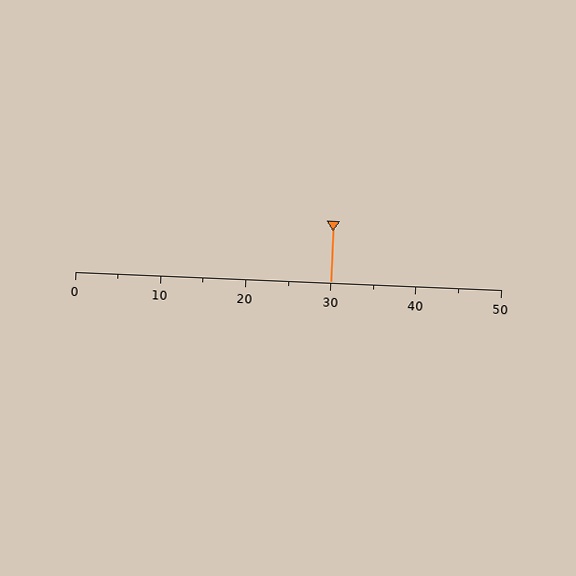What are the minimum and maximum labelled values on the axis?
The axis runs from 0 to 50.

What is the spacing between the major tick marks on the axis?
The major ticks are spaced 10 apart.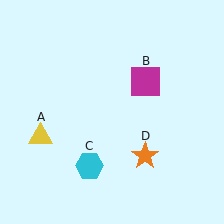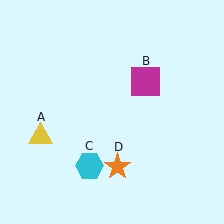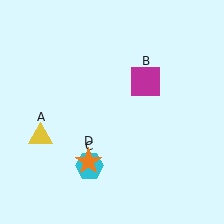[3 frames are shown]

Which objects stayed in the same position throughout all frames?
Yellow triangle (object A) and magenta square (object B) and cyan hexagon (object C) remained stationary.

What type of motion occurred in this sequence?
The orange star (object D) rotated clockwise around the center of the scene.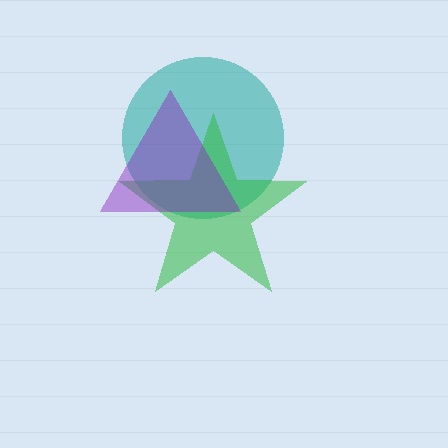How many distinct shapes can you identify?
There are 3 distinct shapes: a teal circle, a green star, a purple triangle.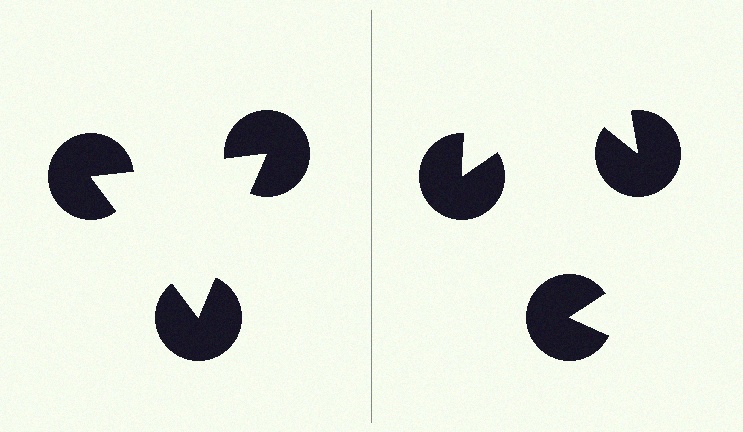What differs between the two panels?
The pac-man discs are positioned identically on both sides; only the wedge orientations differ. On the left they align to a triangle; on the right they are misaligned.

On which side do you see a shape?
An illusory triangle appears on the left side. On the right side the wedge cuts are rotated, so no coherent shape forms.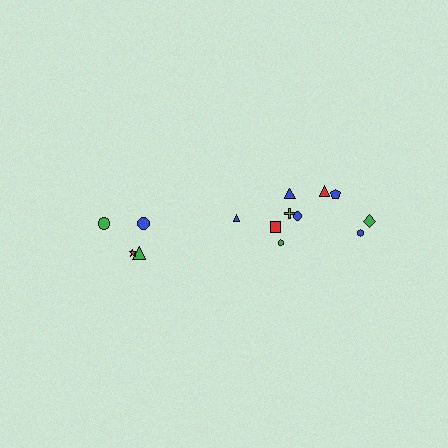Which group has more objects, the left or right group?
The right group.